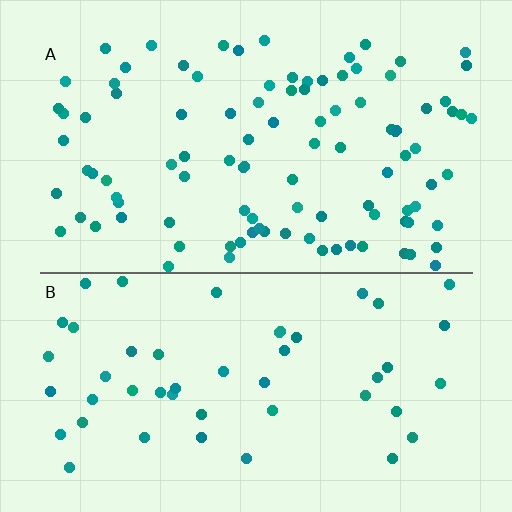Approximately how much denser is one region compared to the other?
Approximately 2.1× — region A over region B.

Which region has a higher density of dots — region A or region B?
A (the top).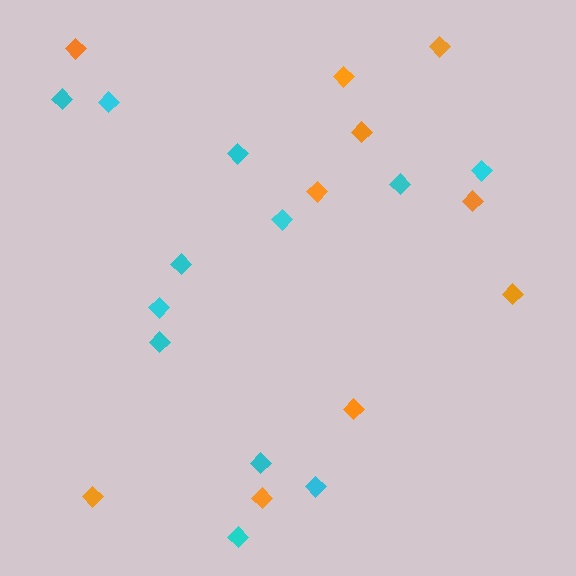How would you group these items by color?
There are 2 groups: one group of cyan diamonds (12) and one group of orange diamonds (10).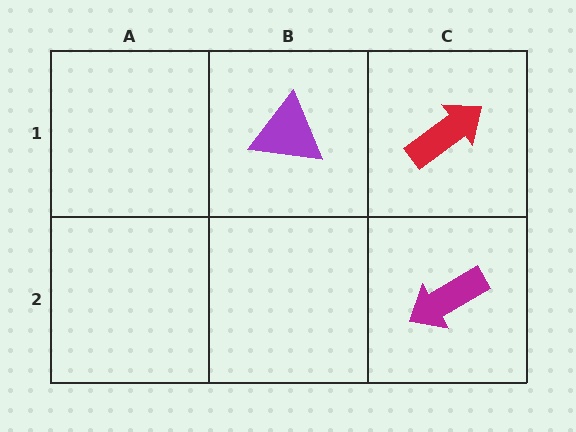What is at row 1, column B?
A purple triangle.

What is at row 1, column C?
A red arrow.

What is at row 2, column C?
A magenta arrow.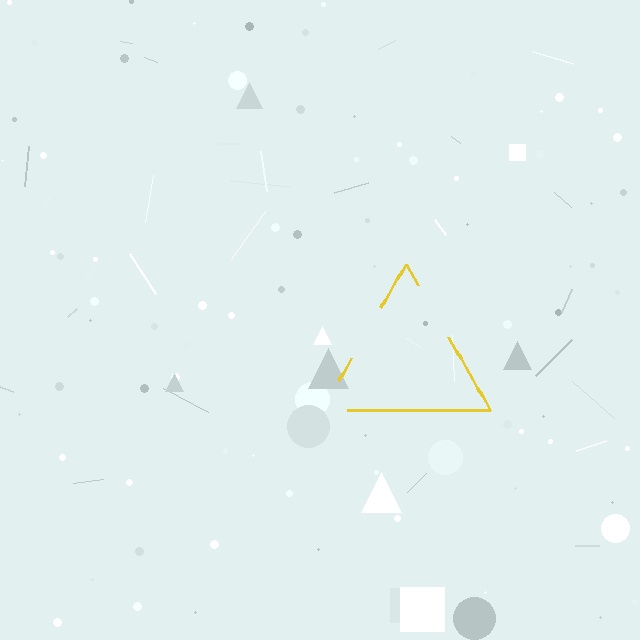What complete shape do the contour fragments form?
The contour fragments form a triangle.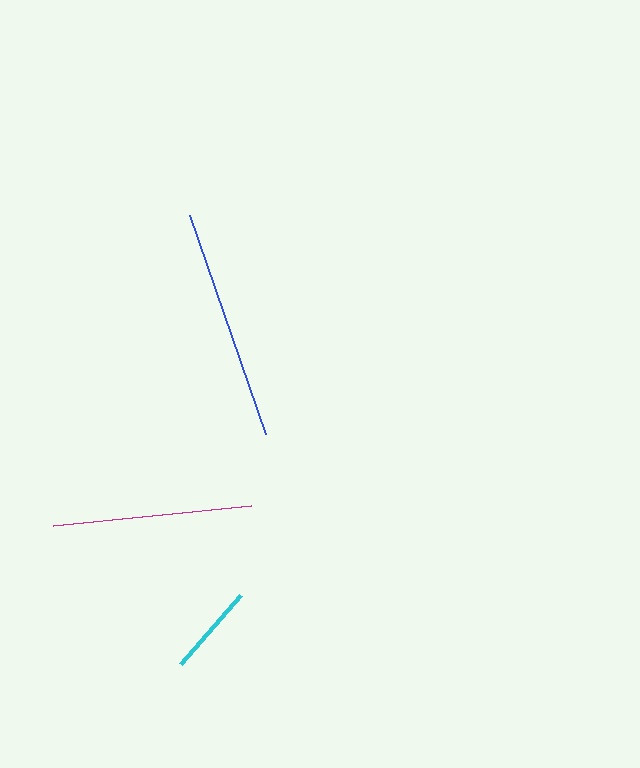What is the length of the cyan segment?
The cyan segment is approximately 91 pixels long.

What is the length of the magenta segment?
The magenta segment is approximately 199 pixels long.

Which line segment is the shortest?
The cyan line is the shortest at approximately 91 pixels.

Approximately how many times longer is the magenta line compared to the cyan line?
The magenta line is approximately 2.2 times the length of the cyan line.